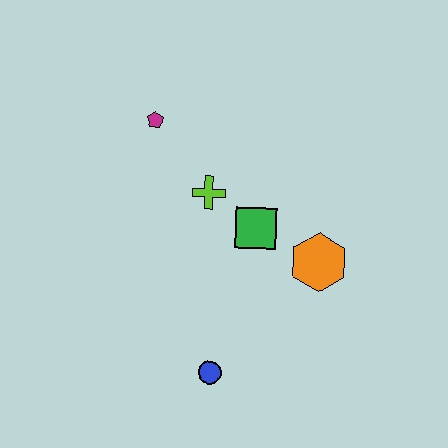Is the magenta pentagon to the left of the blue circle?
Yes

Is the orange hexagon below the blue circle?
No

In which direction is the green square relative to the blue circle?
The green square is above the blue circle.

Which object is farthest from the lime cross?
The blue circle is farthest from the lime cross.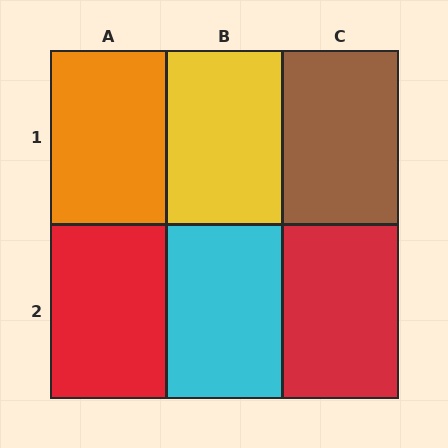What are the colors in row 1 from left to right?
Orange, yellow, brown.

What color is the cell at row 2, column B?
Cyan.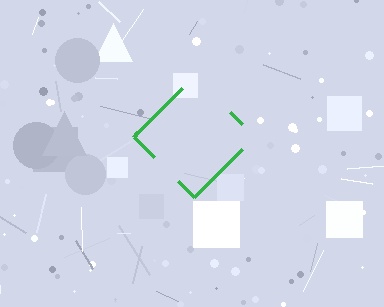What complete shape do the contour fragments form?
The contour fragments form a diamond.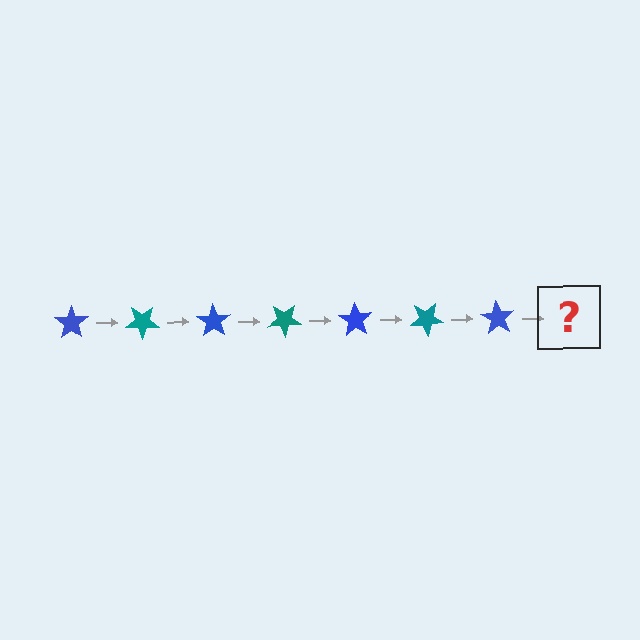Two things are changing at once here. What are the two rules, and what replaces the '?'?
The two rules are that it rotates 35 degrees each step and the color cycles through blue and teal. The '?' should be a teal star, rotated 245 degrees from the start.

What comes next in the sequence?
The next element should be a teal star, rotated 245 degrees from the start.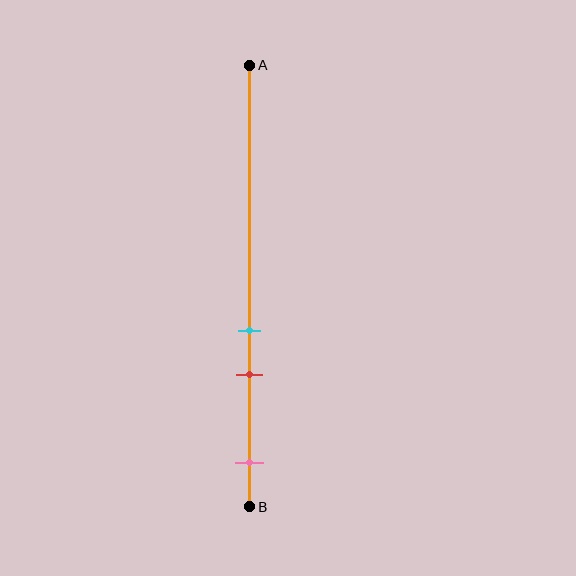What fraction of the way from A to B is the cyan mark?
The cyan mark is approximately 60% (0.6) of the way from A to B.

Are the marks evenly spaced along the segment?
No, the marks are not evenly spaced.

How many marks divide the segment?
There are 3 marks dividing the segment.